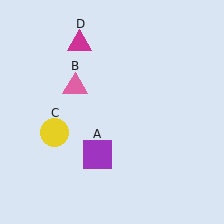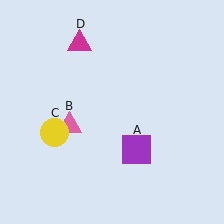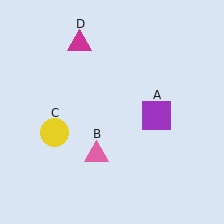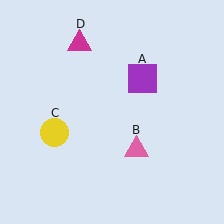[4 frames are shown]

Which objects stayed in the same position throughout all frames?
Yellow circle (object C) and magenta triangle (object D) remained stationary.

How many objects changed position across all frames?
2 objects changed position: purple square (object A), pink triangle (object B).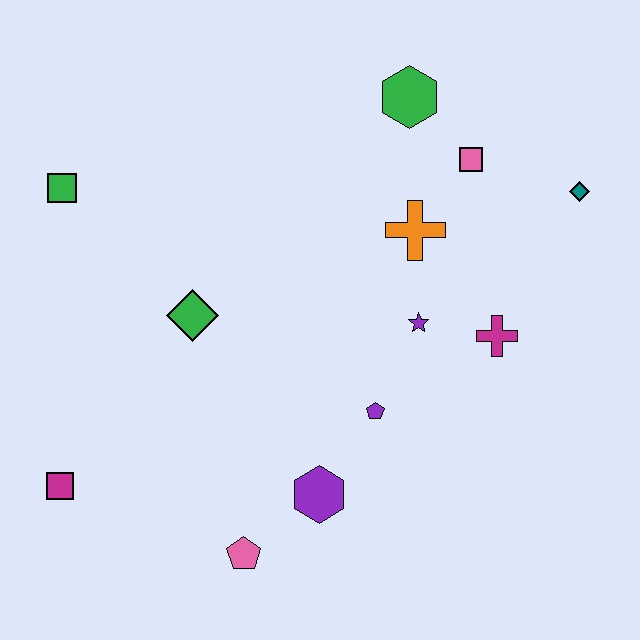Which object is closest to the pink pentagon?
The purple hexagon is closest to the pink pentagon.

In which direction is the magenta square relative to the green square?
The magenta square is below the green square.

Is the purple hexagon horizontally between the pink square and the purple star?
No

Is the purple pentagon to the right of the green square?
Yes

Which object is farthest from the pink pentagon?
The teal diamond is farthest from the pink pentagon.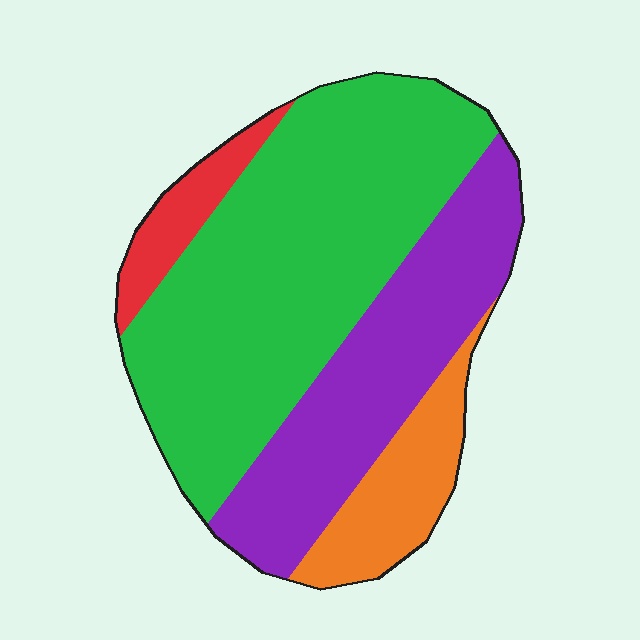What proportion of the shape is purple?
Purple covers about 30% of the shape.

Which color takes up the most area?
Green, at roughly 50%.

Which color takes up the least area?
Red, at roughly 5%.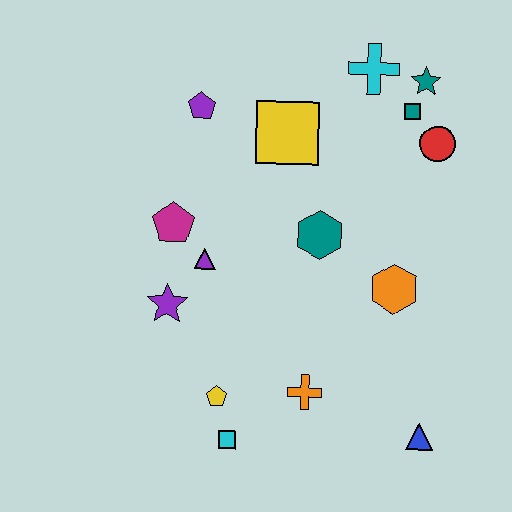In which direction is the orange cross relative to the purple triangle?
The orange cross is below the purple triangle.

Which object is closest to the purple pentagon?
The yellow square is closest to the purple pentagon.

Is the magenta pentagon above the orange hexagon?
Yes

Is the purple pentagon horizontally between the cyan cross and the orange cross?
No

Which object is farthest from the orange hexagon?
The purple pentagon is farthest from the orange hexagon.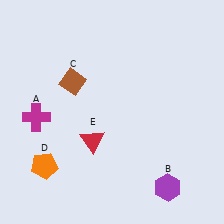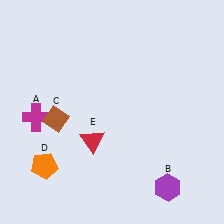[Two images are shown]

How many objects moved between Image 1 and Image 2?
1 object moved between the two images.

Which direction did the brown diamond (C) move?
The brown diamond (C) moved down.